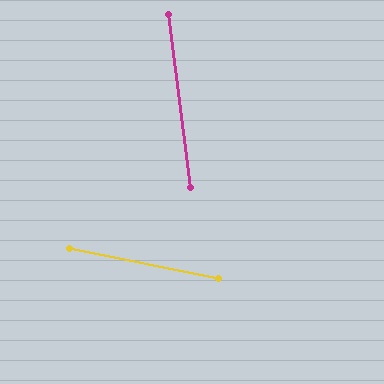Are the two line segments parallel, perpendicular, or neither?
Neither parallel nor perpendicular — they differ by about 72°.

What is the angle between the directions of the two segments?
Approximately 72 degrees.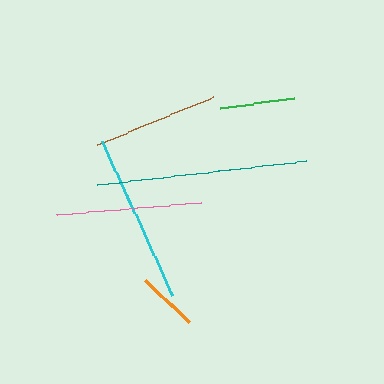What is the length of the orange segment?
The orange segment is approximately 60 pixels long.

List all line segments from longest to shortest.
From longest to shortest: teal, cyan, pink, brown, green, orange.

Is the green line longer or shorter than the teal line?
The teal line is longer than the green line.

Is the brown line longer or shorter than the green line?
The brown line is longer than the green line.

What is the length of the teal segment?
The teal segment is approximately 211 pixels long.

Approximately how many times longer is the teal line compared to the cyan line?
The teal line is approximately 1.2 times the length of the cyan line.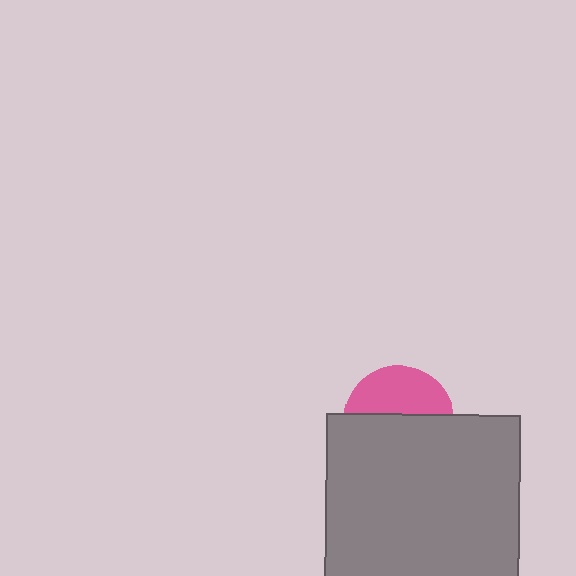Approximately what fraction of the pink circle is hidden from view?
Roughly 59% of the pink circle is hidden behind the gray square.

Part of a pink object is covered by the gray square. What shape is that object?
It is a circle.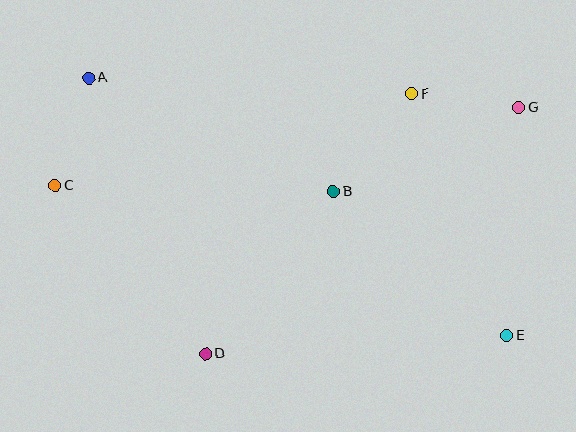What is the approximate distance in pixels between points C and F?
The distance between C and F is approximately 368 pixels.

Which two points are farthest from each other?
Points A and E are farthest from each other.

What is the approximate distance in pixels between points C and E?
The distance between C and E is approximately 476 pixels.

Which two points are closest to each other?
Points F and G are closest to each other.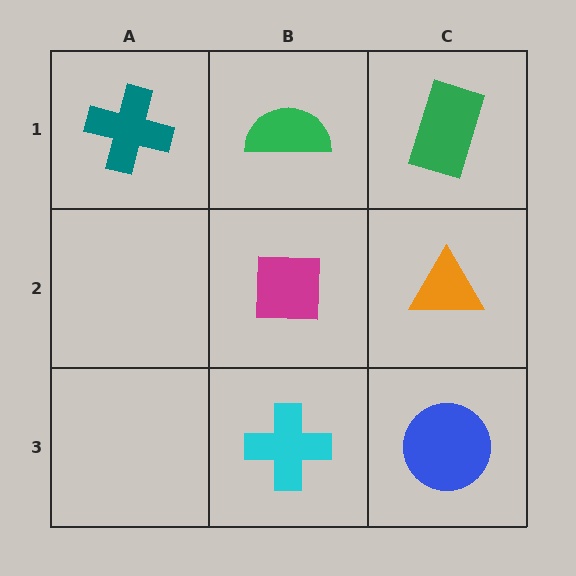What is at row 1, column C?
A green rectangle.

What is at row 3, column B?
A cyan cross.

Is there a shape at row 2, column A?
No, that cell is empty.